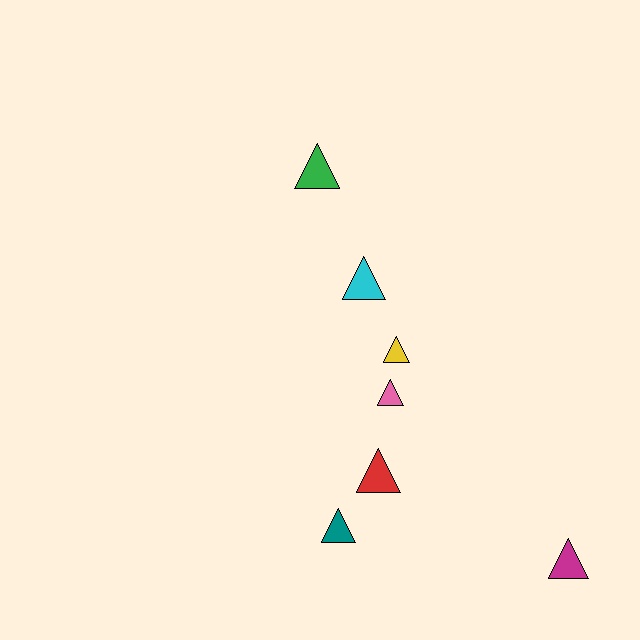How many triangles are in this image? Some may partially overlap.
There are 7 triangles.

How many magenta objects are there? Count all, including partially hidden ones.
There is 1 magenta object.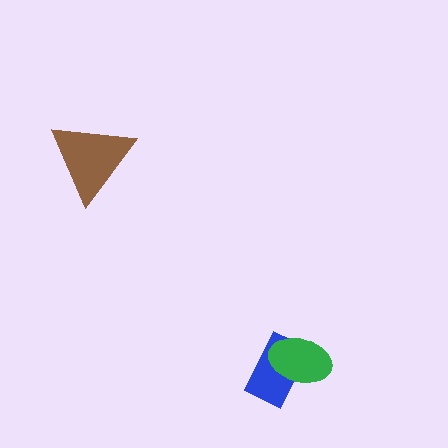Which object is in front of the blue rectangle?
The green ellipse is in front of the blue rectangle.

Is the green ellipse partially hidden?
No, no other shape covers it.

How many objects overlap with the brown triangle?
0 objects overlap with the brown triangle.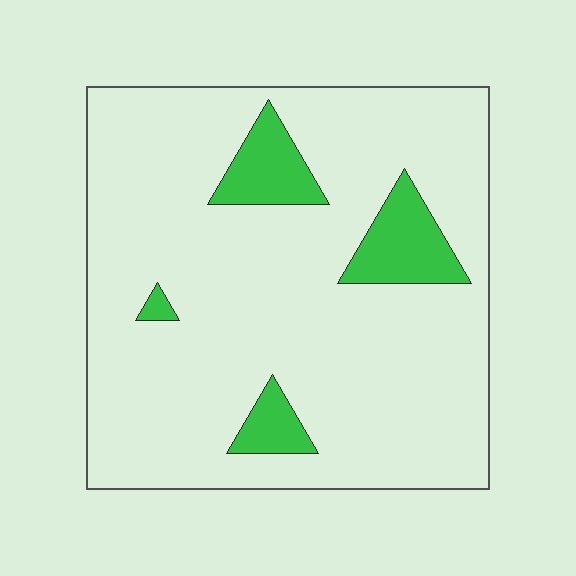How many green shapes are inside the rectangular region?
4.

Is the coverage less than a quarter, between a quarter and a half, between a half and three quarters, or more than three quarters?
Less than a quarter.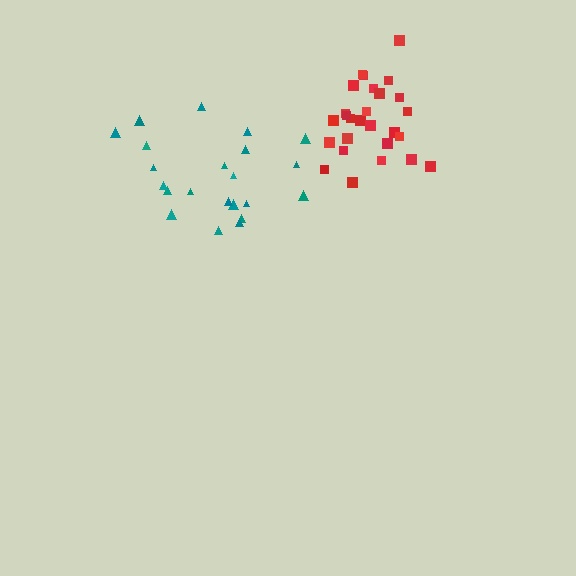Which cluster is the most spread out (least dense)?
Teal.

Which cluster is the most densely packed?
Red.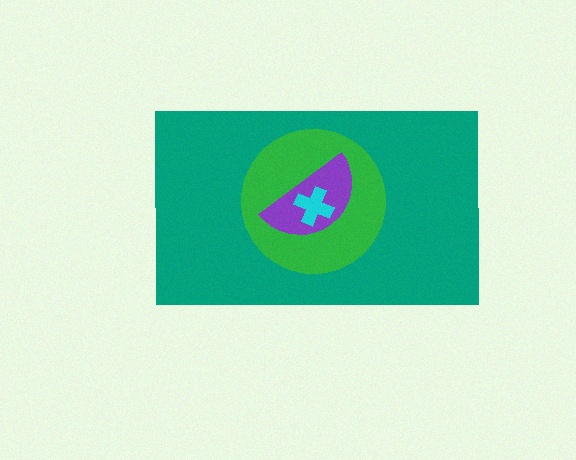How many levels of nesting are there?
4.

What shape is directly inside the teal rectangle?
The green circle.